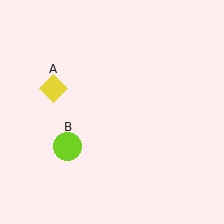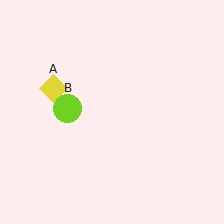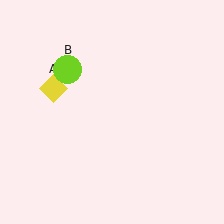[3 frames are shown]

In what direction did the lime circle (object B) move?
The lime circle (object B) moved up.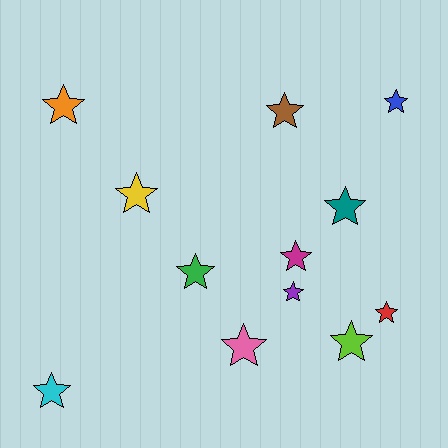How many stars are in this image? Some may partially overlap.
There are 12 stars.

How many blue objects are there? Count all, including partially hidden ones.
There is 1 blue object.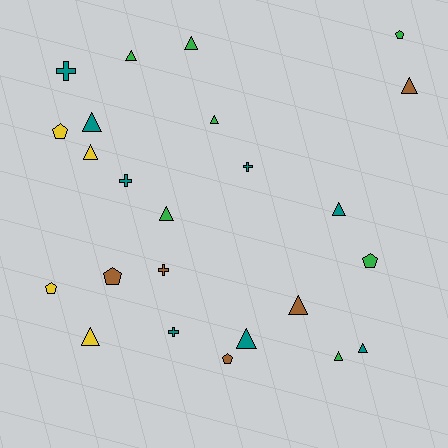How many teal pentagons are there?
There are no teal pentagons.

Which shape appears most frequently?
Triangle, with 13 objects.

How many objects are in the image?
There are 24 objects.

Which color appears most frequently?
Teal, with 8 objects.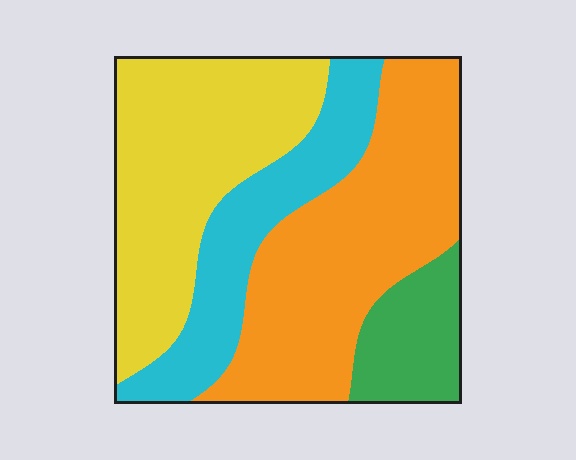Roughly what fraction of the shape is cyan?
Cyan takes up about one fifth (1/5) of the shape.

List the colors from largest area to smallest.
From largest to smallest: orange, yellow, cyan, green.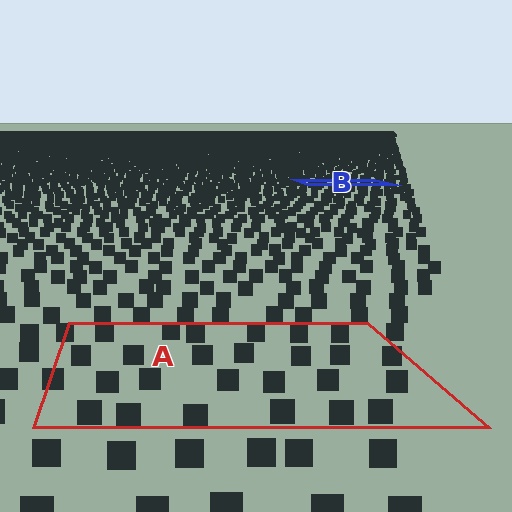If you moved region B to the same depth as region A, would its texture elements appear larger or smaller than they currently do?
They would appear larger. At a closer depth, the same texture elements are projected at a bigger on-screen size.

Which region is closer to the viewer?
Region A is closer. The texture elements there are larger and more spread out.